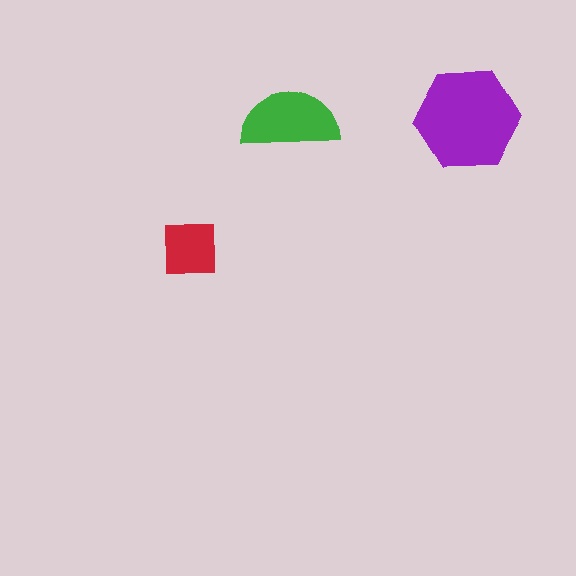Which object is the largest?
The purple hexagon.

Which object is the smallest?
The red square.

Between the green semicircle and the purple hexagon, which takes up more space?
The purple hexagon.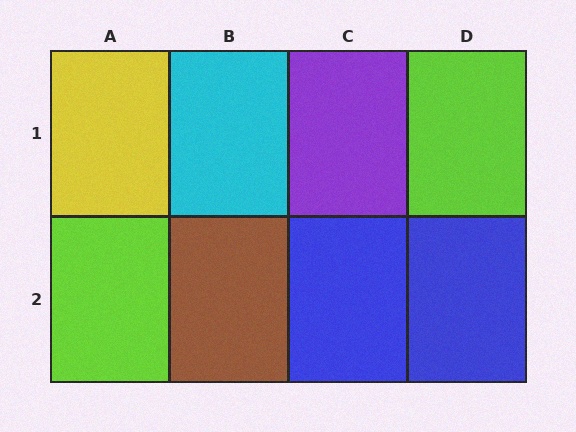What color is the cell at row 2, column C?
Blue.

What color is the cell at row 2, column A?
Lime.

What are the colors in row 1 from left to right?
Yellow, cyan, purple, lime.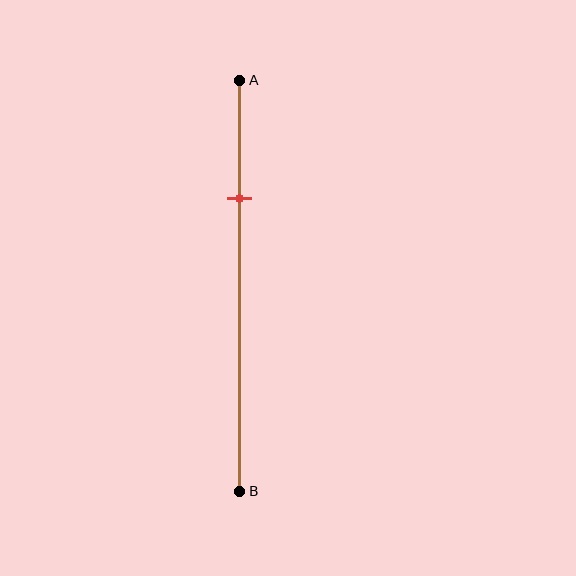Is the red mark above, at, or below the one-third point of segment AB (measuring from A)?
The red mark is above the one-third point of segment AB.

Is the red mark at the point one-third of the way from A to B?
No, the mark is at about 30% from A, not at the 33% one-third point.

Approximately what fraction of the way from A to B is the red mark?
The red mark is approximately 30% of the way from A to B.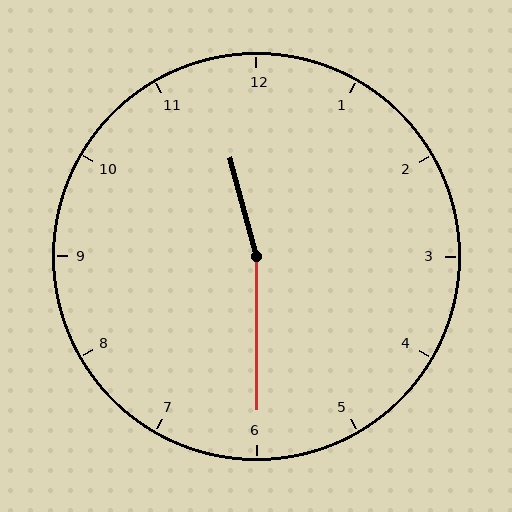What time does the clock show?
11:30.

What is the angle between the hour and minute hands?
Approximately 165 degrees.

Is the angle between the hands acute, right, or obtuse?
It is obtuse.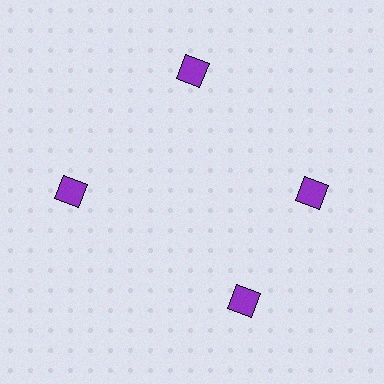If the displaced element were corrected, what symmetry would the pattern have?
It would have 4-fold rotational symmetry — the pattern would map onto itself every 90 degrees.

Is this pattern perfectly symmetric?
No. The 4 purple squares are arranged in a ring, but one element near the 6 o'clock position is rotated out of alignment along the ring, breaking the 4-fold rotational symmetry.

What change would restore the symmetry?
The symmetry would be restored by rotating it back into even spacing with its neighbors so that all 4 squares sit at equal angles and equal distance from the center.